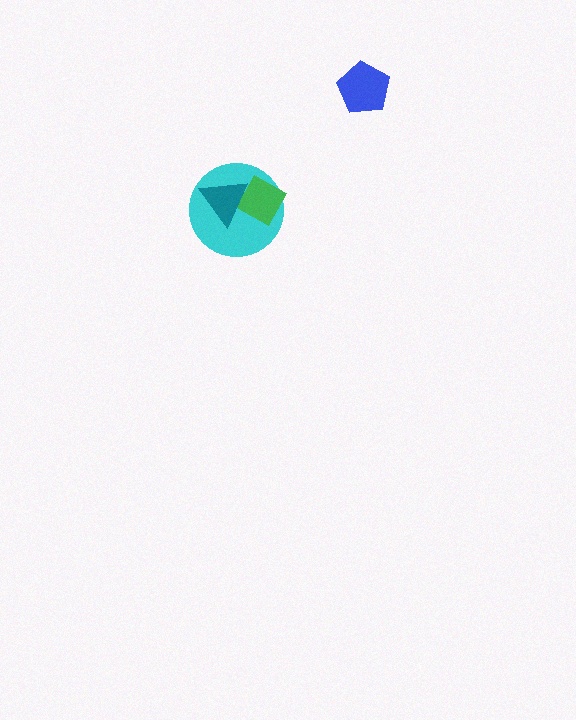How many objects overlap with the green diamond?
2 objects overlap with the green diamond.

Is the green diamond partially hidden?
Yes, it is partially covered by another shape.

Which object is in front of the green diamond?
The teal triangle is in front of the green diamond.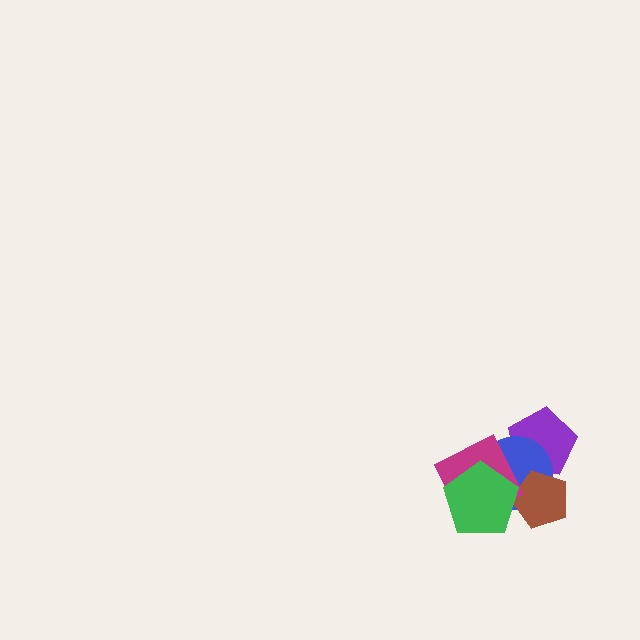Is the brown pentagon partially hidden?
Yes, it is partially covered by another shape.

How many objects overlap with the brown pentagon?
3 objects overlap with the brown pentagon.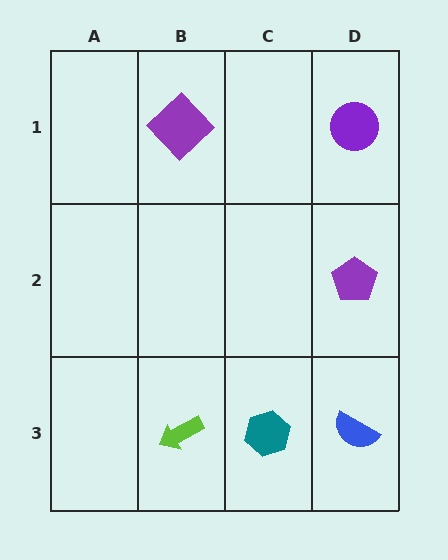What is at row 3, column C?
A teal hexagon.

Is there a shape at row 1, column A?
No, that cell is empty.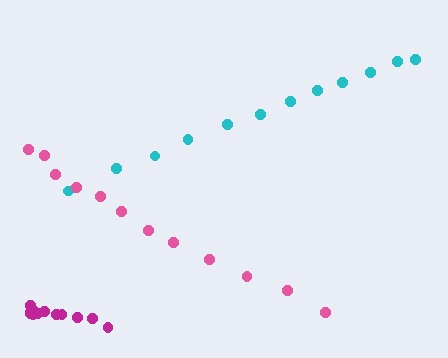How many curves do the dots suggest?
There are 3 distinct paths.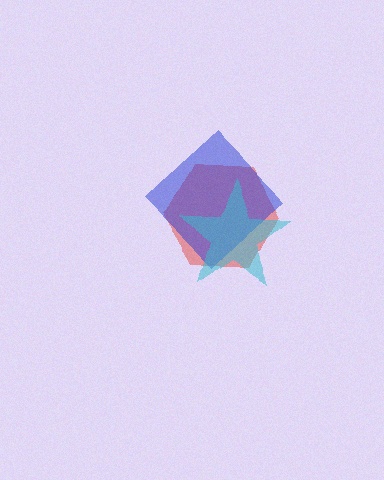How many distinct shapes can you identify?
There are 3 distinct shapes: a red hexagon, a blue diamond, a cyan star.